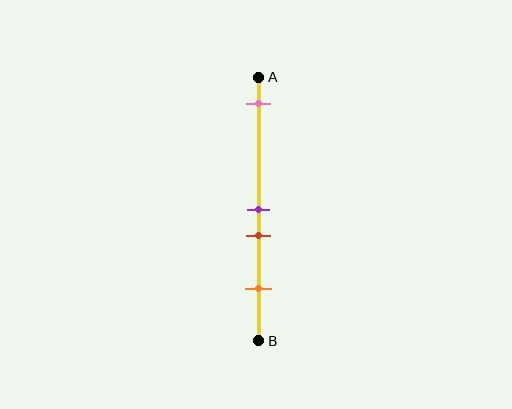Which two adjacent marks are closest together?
The purple and red marks are the closest adjacent pair.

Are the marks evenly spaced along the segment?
No, the marks are not evenly spaced.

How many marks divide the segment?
There are 4 marks dividing the segment.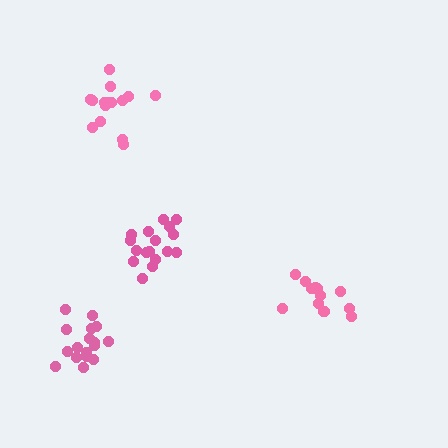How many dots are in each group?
Group 1: 15 dots, Group 2: 18 dots, Group 3: 14 dots, Group 4: 17 dots (64 total).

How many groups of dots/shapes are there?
There are 4 groups.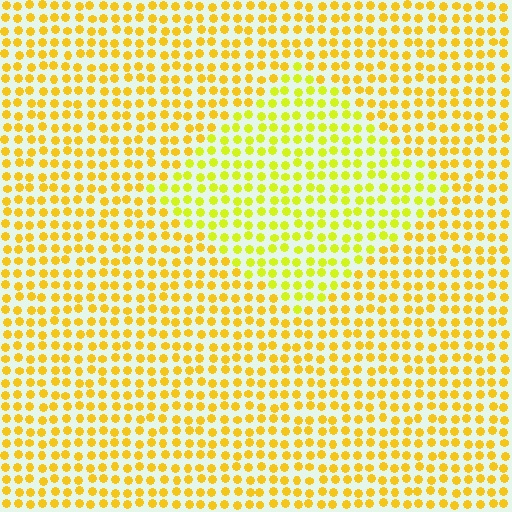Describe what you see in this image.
The image is filled with small yellow elements in a uniform arrangement. A diamond-shaped region is visible where the elements are tinted to a slightly different hue, forming a subtle color boundary.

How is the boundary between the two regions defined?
The boundary is defined purely by a slight shift in hue (about 23 degrees). Spacing, size, and orientation are identical on both sides.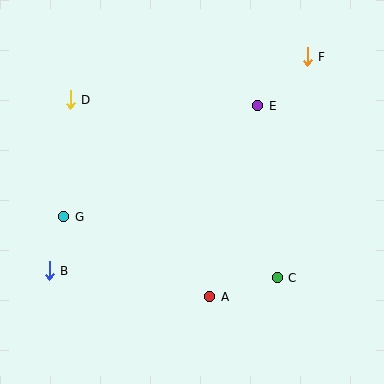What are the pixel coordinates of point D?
Point D is at (70, 100).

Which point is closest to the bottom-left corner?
Point B is closest to the bottom-left corner.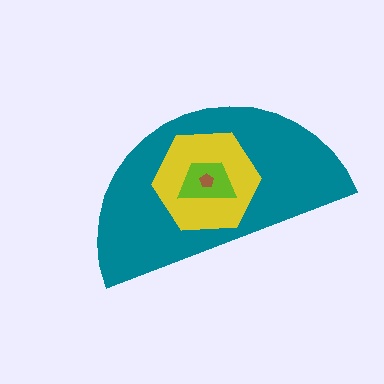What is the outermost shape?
The teal semicircle.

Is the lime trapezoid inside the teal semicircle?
Yes.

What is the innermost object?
The brown pentagon.